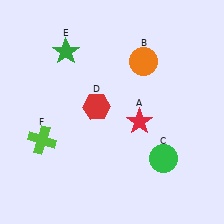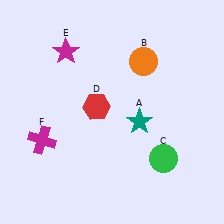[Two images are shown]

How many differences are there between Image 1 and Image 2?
There are 3 differences between the two images.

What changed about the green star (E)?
In Image 1, E is green. In Image 2, it changed to magenta.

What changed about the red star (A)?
In Image 1, A is red. In Image 2, it changed to teal.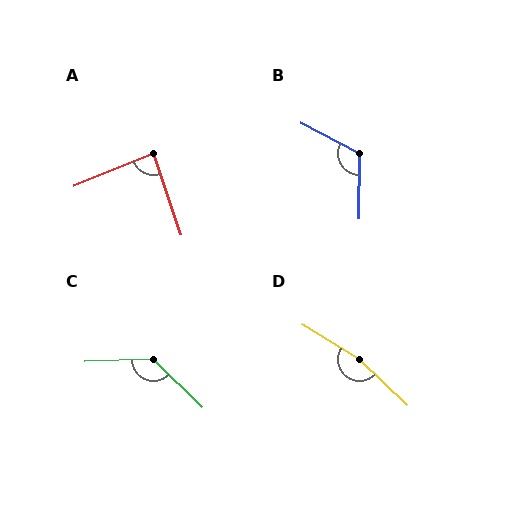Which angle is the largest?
D, at approximately 167 degrees.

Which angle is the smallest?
A, at approximately 86 degrees.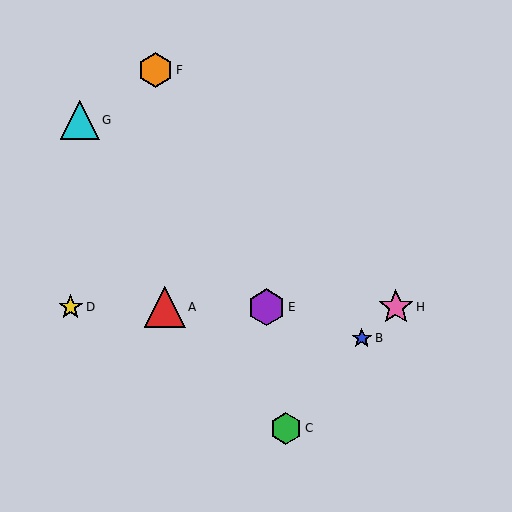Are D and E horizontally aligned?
Yes, both are at y≈307.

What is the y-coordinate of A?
Object A is at y≈307.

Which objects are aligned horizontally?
Objects A, D, E, H are aligned horizontally.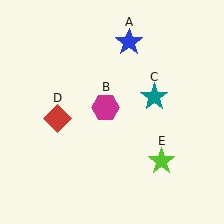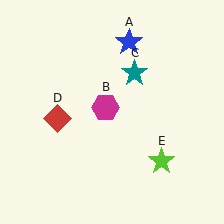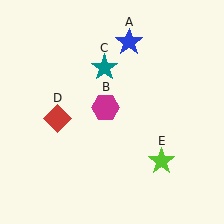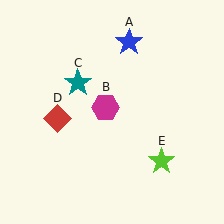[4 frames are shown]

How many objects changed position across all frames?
1 object changed position: teal star (object C).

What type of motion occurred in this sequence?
The teal star (object C) rotated counterclockwise around the center of the scene.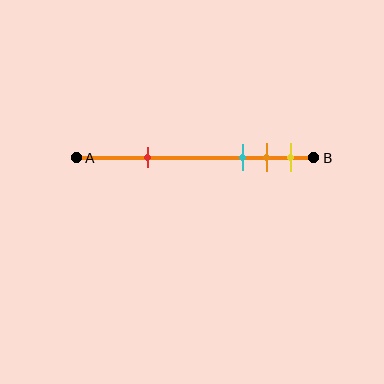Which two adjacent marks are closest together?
The orange and yellow marks are the closest adjacent pair.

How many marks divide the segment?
There are 4 marks dividing the segment.